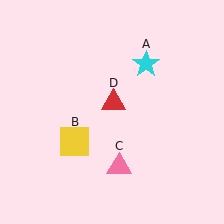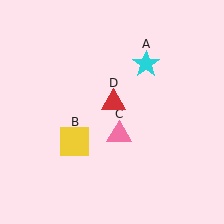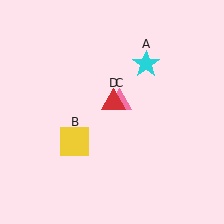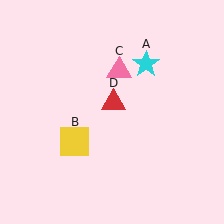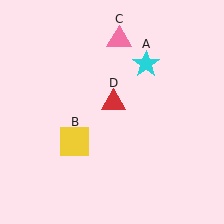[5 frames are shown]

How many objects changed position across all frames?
1 object changed position: pink triangle (object C).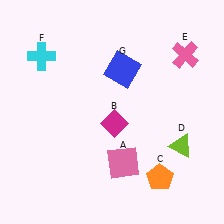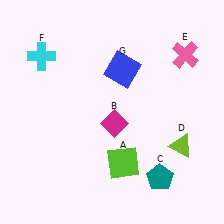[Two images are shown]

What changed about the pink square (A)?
In Image 1, A is pink. In Image 2, it changed to lime.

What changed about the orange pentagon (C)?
In Image 1, C is orange. In Image 2, it changed to teal.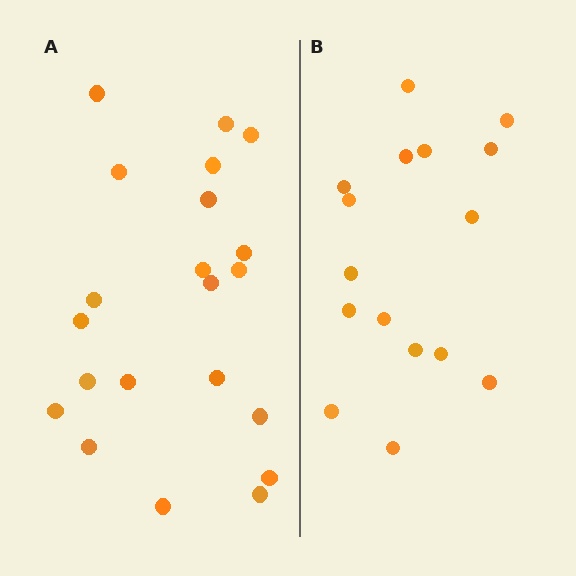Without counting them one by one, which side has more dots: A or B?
Region A (the left region) has more dots.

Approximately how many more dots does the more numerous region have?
Region A has about 5 more dots than region B.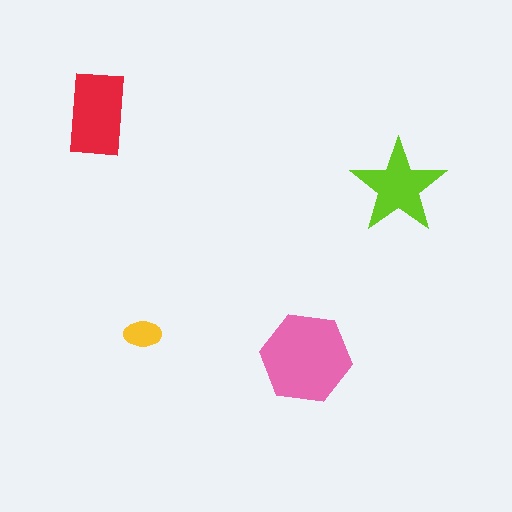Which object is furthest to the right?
The lime star is rightmost.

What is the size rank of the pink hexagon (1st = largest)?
1st.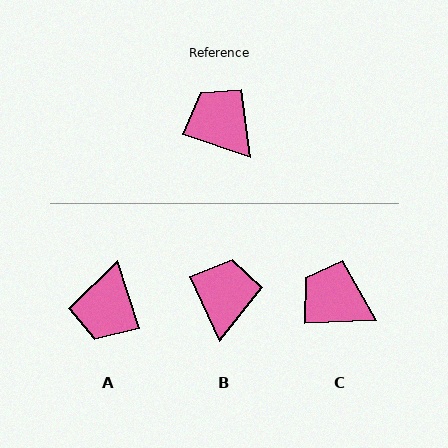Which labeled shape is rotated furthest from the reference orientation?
A, about 127 degrees away.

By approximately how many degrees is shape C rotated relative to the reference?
Approximately 21 degrees counter-clockwise.